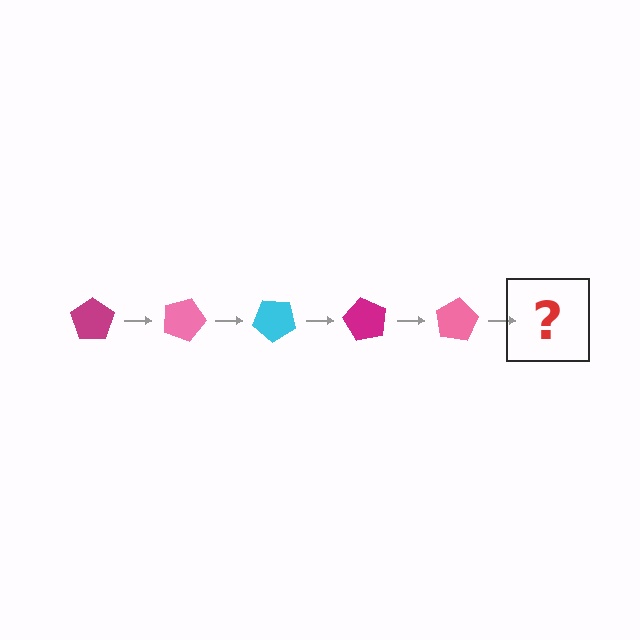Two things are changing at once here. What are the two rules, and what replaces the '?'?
The two rules are that it rotates 20 degrees each step and the color cycles through magenta, pink, and cyan. The '?' should be a cyan pentagon, rotated 100 degrees from the start.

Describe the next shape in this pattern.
It should be a cyan pentagon, rotated 100 degrees from the start.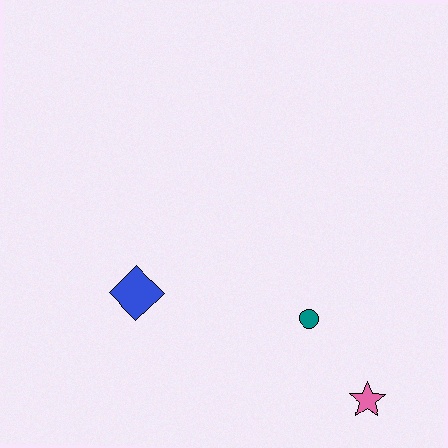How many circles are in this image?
There is 1 circle.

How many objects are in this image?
There are 3 objects.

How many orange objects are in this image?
There are no orange objects.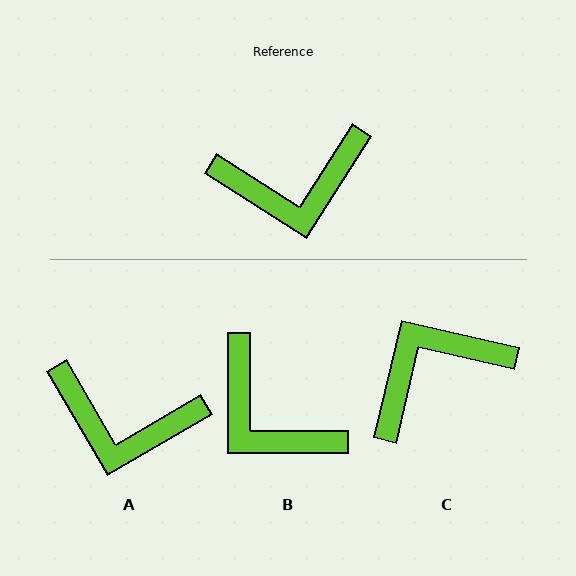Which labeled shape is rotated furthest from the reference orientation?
C, about 160 degrees away.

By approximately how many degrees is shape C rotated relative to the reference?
Approximately 160 degrees clockwise.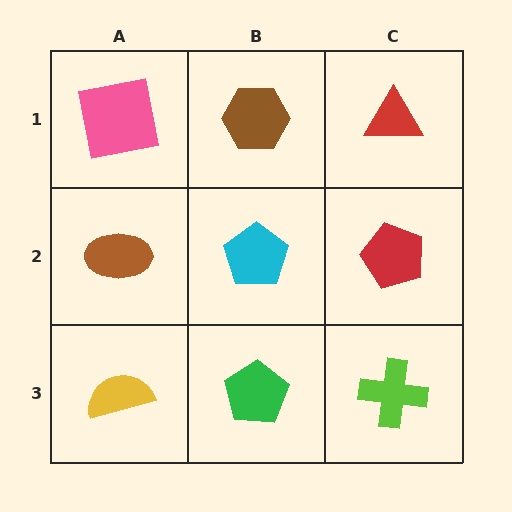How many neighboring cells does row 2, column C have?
3.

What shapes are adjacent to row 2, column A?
A pink square (row 1, column A), a yellow semicircle (row 3, column A), a cyan pentagon (row 2, column B).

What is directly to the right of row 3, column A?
A green pentagon.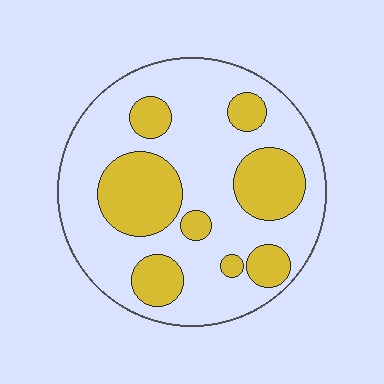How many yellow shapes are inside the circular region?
8.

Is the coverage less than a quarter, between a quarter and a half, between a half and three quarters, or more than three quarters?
Between a quarter and a half.